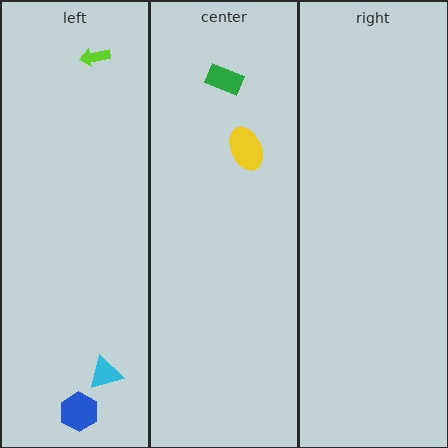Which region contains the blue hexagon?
The left region.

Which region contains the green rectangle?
The center region.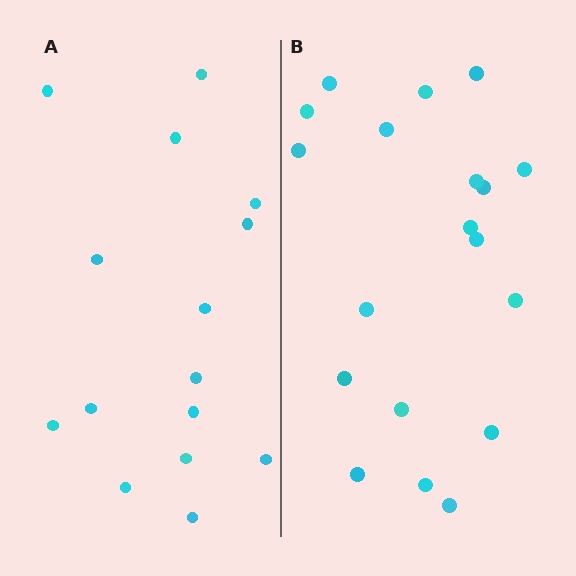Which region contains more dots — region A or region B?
Region B (the right region) has more dots.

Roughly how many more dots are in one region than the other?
Region B has about 4 more dots than region A.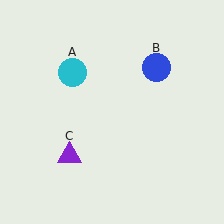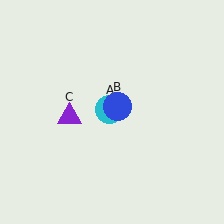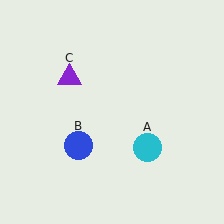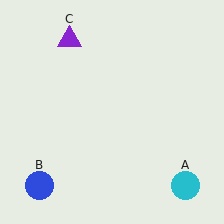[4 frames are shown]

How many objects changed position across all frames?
3 objects changed position: cyan circle (object A), blue circle (object B), purple triangle (object C).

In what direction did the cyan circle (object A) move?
The cyan circle (object A) moved down and to the right.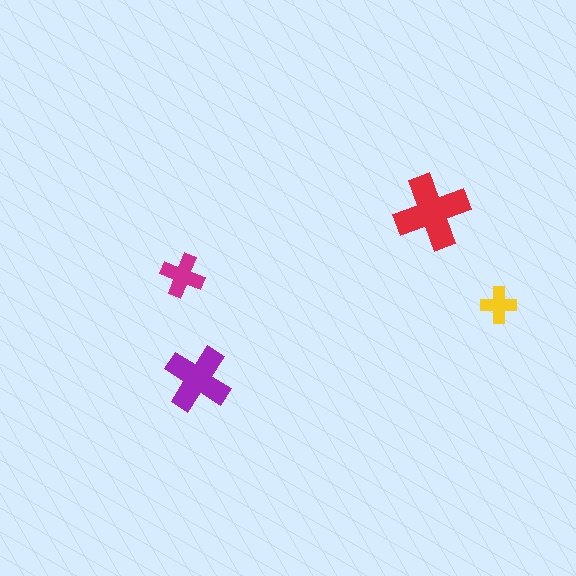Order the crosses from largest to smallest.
the red one, the purple one, the magenta one, the yellow one.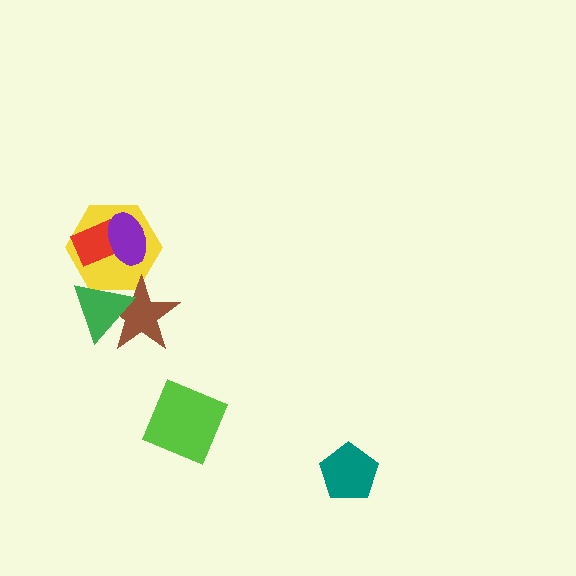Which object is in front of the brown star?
The green triangle is in front of the brown star.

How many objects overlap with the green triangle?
2 objects overlap with the green triangle.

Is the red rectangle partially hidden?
Yes, it is partially covered by another shape.